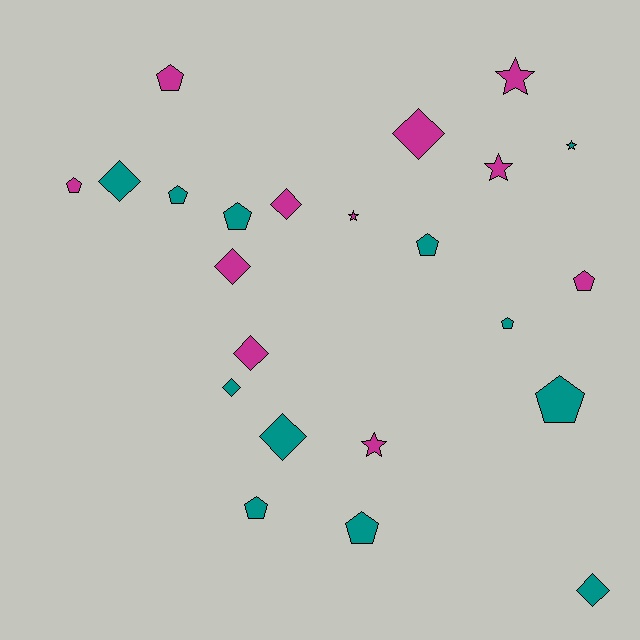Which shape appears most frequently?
Pentagon, with 10 objects.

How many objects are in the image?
There are 23 objects.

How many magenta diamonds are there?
There are 4 magenta diamonds.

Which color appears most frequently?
Teal, with 12 objects.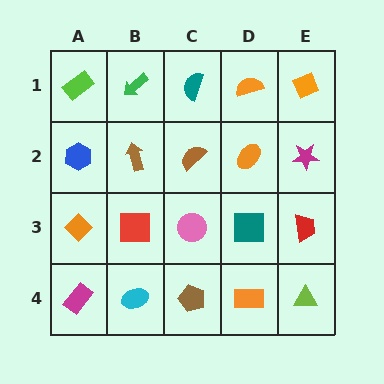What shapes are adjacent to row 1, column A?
A blue hexagon (row 2, column A), a green arrow (row 1, column B).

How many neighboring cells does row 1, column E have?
2.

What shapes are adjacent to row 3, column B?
A brown arrow (row 2, column B), a cyan ellipse (row 4, column B), an orange diamond (row 3, column A), a pink circle (row 3, column C).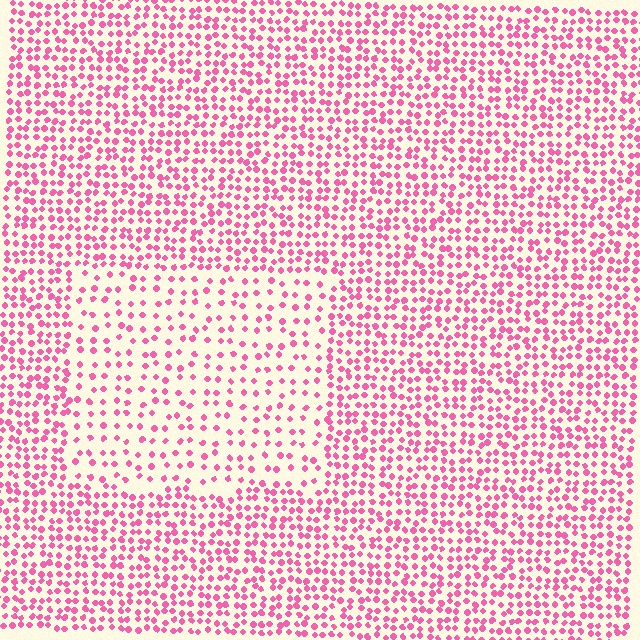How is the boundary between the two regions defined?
The boundary is defined by a change in element density (approximately 2.0x ratio). All elements are the same color, size, and shape.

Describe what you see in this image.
The image contains small pink elements arranged at two different densities. A rectangle-shaped region is visible where the elements are less densely packed than the surrounding area.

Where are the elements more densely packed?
The elements are more densely packed outside the rectangle boundary.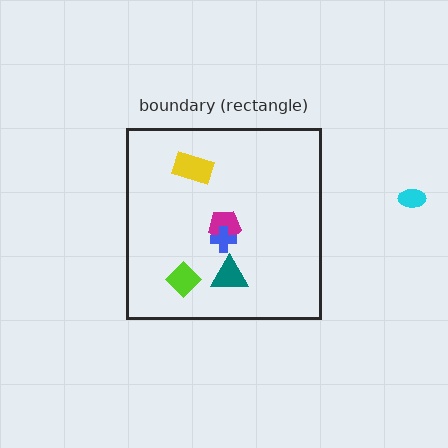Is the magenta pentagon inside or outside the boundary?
Inside.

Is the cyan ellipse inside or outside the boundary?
Outside.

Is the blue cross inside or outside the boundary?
Inside.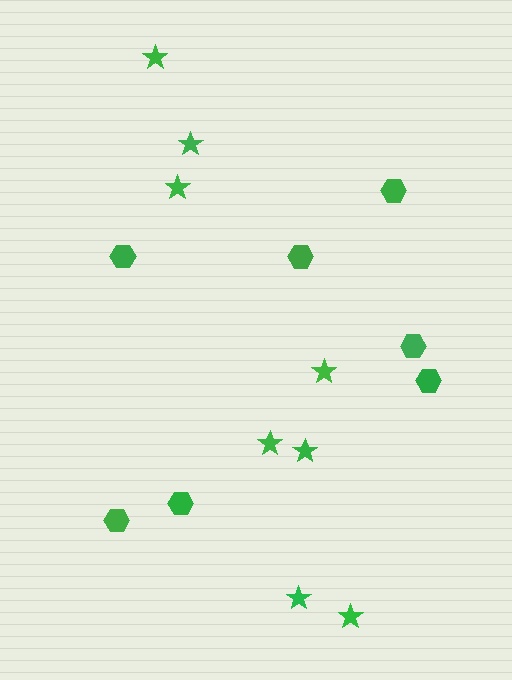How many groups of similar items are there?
There are 2 groups: one group of hexagons (7) and one group of stars (8).